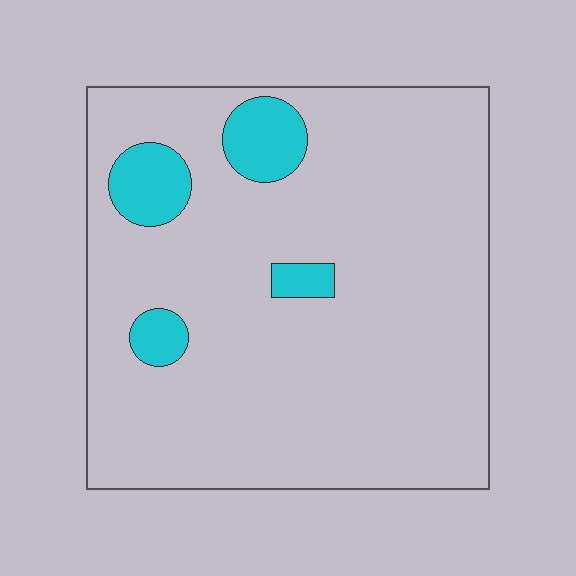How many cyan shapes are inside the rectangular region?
4.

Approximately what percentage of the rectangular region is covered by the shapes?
Approximately 10%.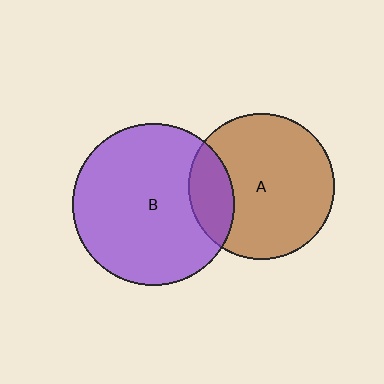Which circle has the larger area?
Circle B (purple).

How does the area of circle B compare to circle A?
Approximately 1.2 times.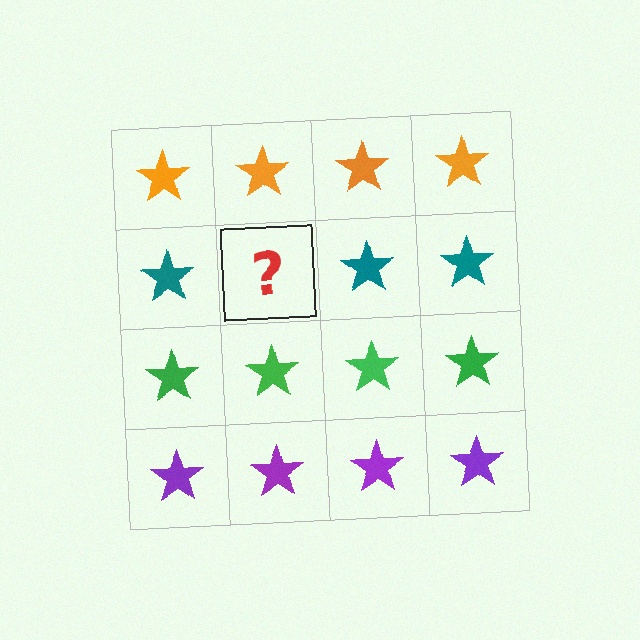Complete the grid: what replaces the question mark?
The question mark should be replaced with a teal star.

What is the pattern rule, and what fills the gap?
The rule is that each row has a consistent color. The gap should be filled with a teal star.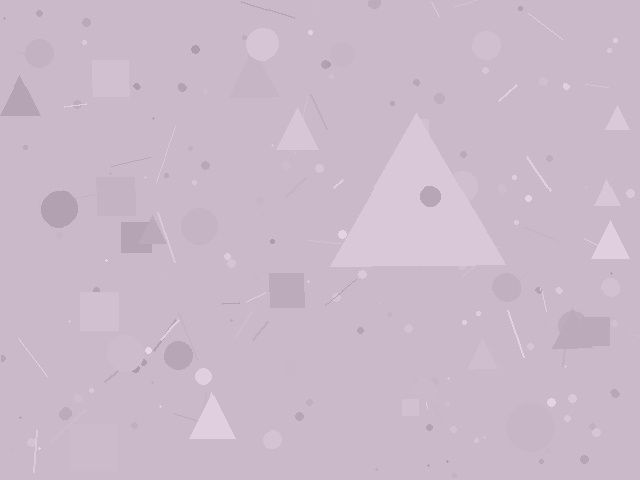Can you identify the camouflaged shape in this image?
The camouflaged shape is a triangle.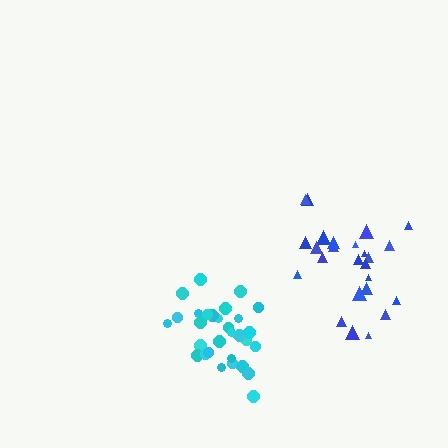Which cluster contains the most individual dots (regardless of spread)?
Cyan (30).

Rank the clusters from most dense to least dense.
cyan, blue.